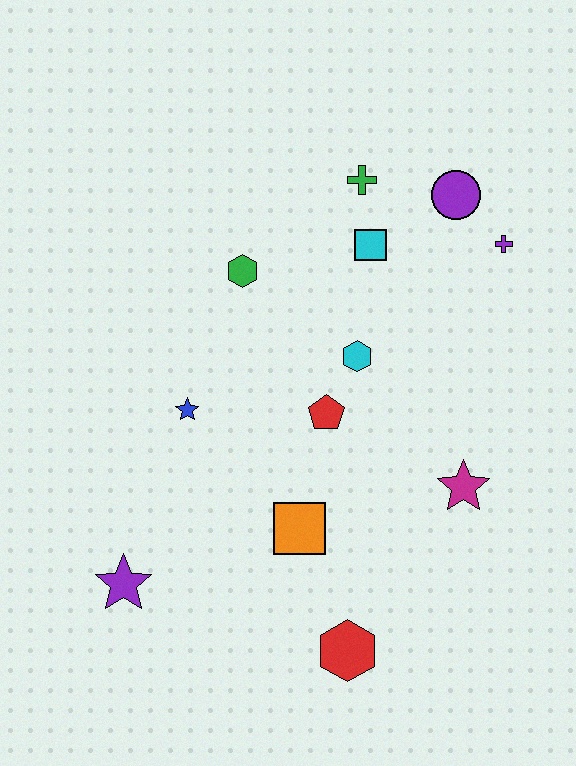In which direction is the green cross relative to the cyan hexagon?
The green cross is above the cyan hexagon.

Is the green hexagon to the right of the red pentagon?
No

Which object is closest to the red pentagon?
The cyan hexagon is closest to the red pentagon.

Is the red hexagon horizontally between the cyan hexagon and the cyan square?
No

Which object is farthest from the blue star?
The purple cross is farthest from the blue star.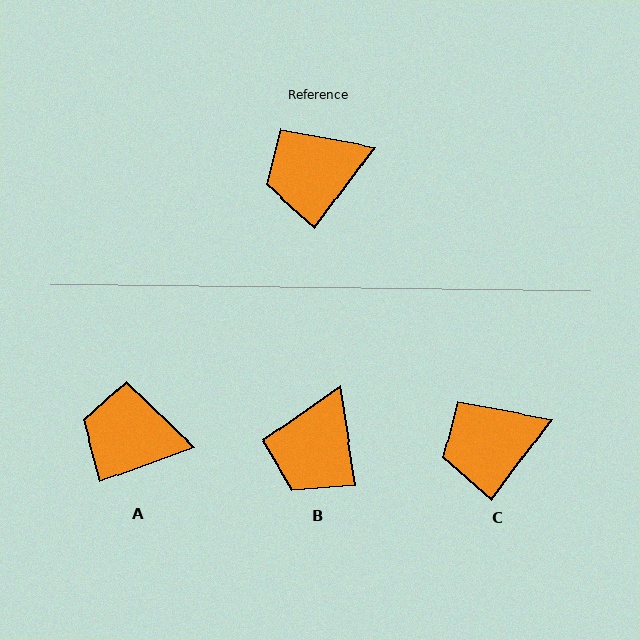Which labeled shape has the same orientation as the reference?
C.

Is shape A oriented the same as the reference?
No, it is off by about 34 degrees.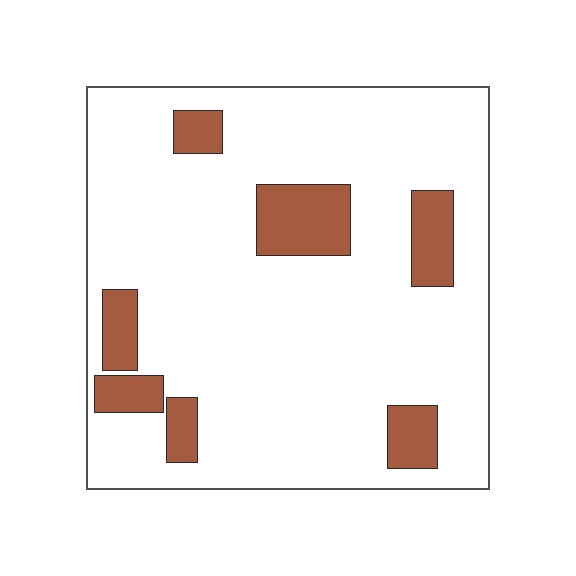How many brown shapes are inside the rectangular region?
7.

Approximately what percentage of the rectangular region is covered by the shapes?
Approximately 15%.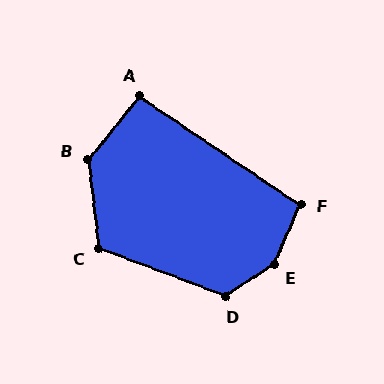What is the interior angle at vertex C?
Approximately 117 degrees (obtuse).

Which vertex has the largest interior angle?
E, at approximately 147 degrees.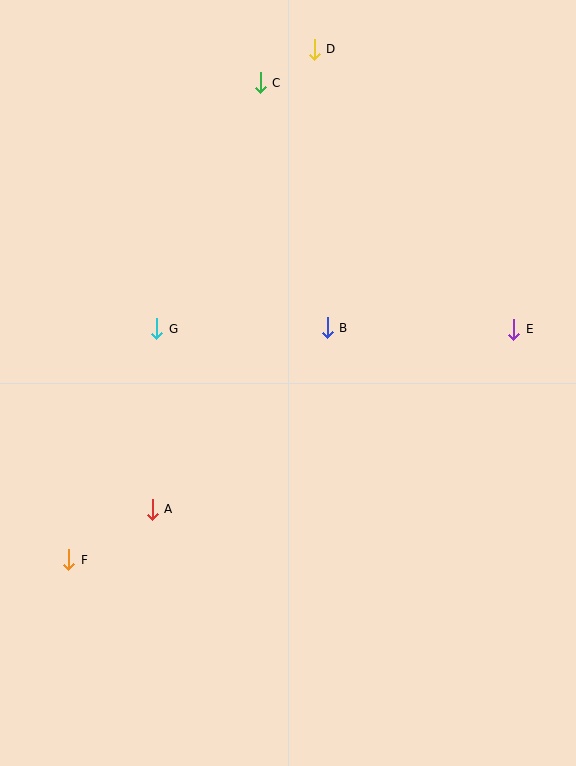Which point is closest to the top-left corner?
Point C is closest to the top-left corner.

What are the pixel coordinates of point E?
Point E is at (514, 329).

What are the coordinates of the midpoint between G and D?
The midpoint between G and D is at (235, 189).